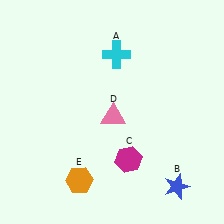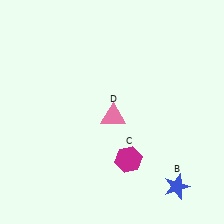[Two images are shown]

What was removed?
The cyan cross (A), the orange hexagon (E) were removed in Image 2.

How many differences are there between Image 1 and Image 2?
There are 2 differences between the two images.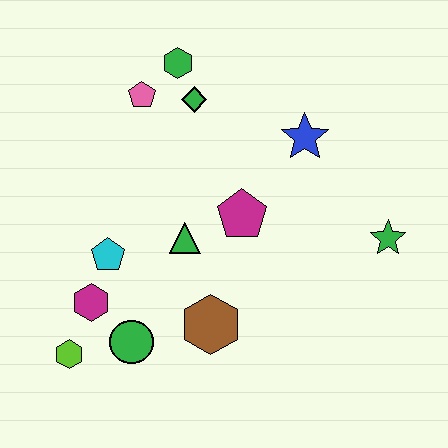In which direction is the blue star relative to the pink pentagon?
The blue star is to the right of the pink pentagon.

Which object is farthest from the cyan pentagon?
The green star is farthest from the cyan pentagon.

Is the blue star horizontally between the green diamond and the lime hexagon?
No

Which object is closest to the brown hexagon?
The green circle is closest to the brown hexagon.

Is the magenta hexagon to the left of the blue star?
Yes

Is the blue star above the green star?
Yes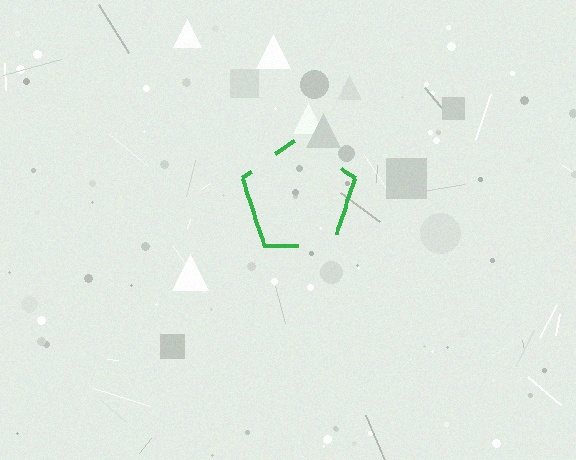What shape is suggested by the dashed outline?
The dashed outline suggests a pentagon.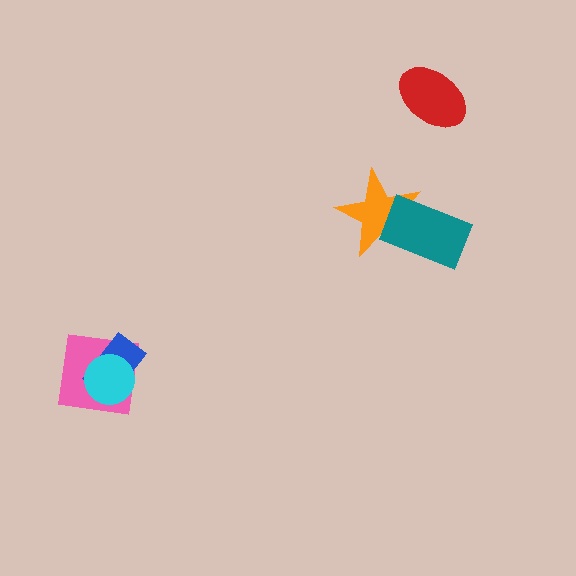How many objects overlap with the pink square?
2 objects overlap with the pink square.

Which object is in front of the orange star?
The teal rectangle is in front of the orange star.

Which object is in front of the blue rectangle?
The cyan circle is in front of the blue rectangle.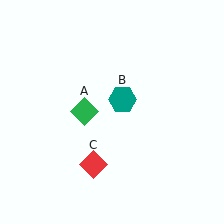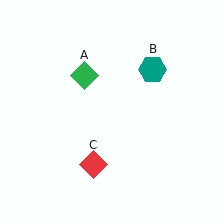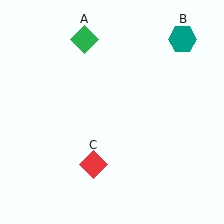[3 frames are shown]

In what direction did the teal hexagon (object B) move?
The teal hexagon (object B) moved up and to the right.